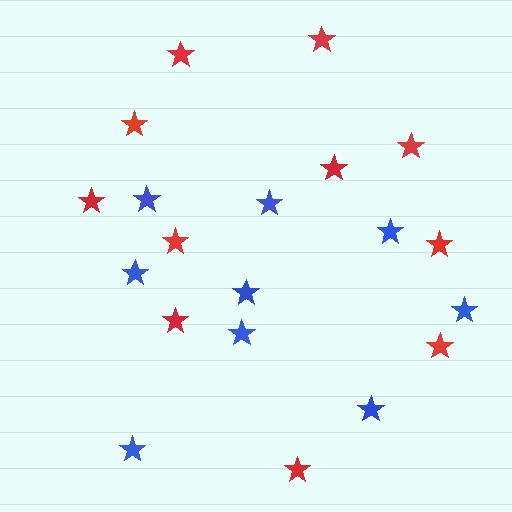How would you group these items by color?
There are 2 groups: one group of blue stars (9) and one group of red stars (11).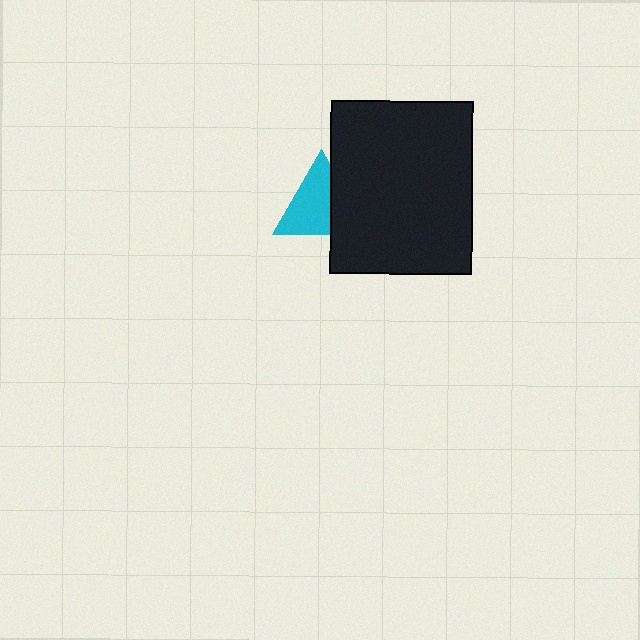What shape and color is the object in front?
The object in front is a black rectangle.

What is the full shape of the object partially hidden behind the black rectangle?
The partially hidden object is a cyan triangle.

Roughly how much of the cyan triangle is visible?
Most of it is visible (roughly 66%).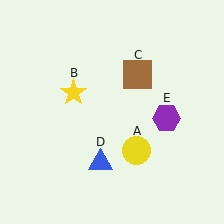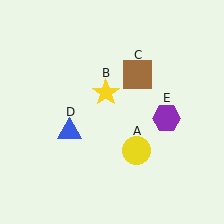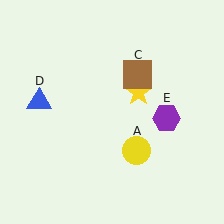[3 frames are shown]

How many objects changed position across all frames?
2 objects changed position: yellow star (object B), blue triangle (object D).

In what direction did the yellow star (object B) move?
The yellow star (object B) moved right.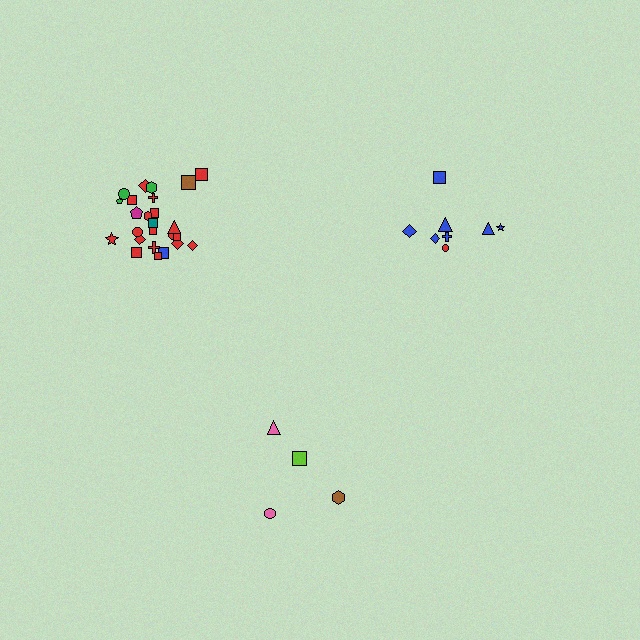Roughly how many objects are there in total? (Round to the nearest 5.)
Roughly 35 objects in total.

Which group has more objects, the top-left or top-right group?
The top-left group.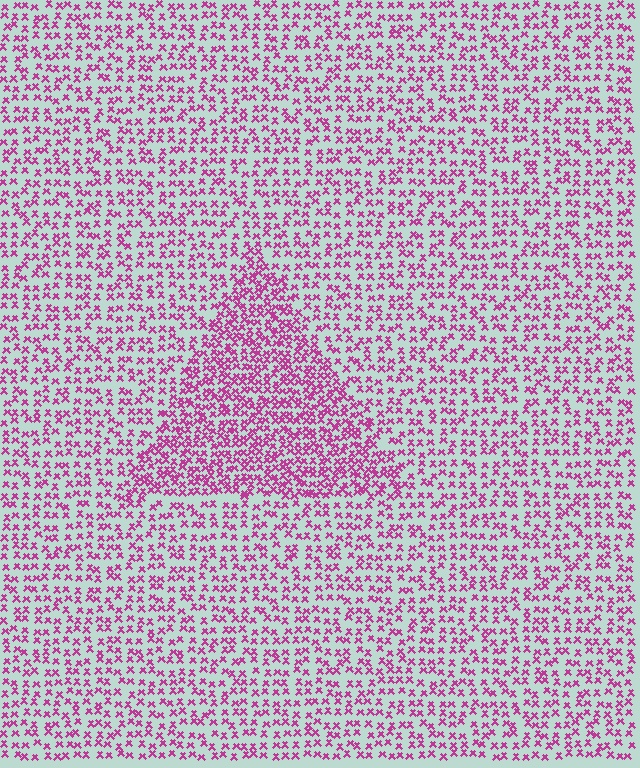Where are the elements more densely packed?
The elements are more densely packed inside the triangle boundary.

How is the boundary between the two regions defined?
The boundary is defined by a change in element density (approximately 1.8x ratio). All elements are the same color, size, and shape.